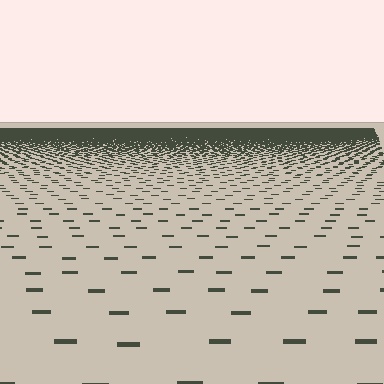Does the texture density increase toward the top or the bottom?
Density increases toward the top.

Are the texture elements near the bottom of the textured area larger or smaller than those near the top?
Larger. Near the bottom, elements are closer to the viewer and appear at a bigger on-screen size.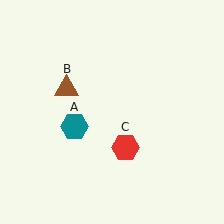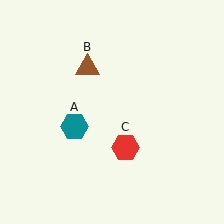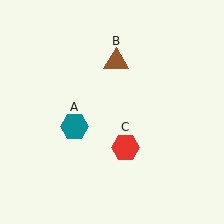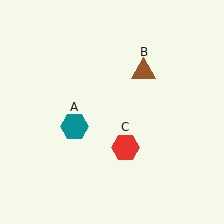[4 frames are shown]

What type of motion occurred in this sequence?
The brown triangle (object B) rotated clockwise around the center of the scene.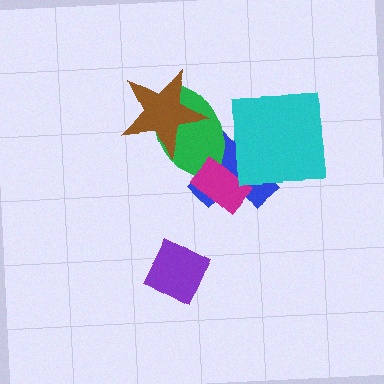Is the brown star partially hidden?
No, no other shape covers it.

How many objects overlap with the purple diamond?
0 objects overlap with the purple diamond.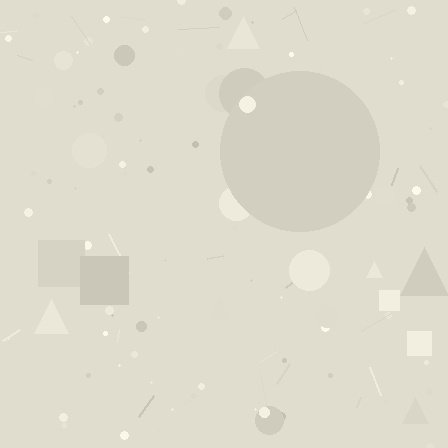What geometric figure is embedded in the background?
A circle is embedded in the background.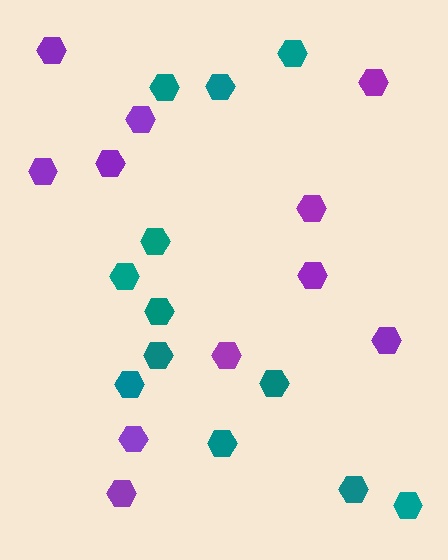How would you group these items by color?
There are 2 groups: one group of teal hexagons (12) and one group of purple hexagons (11).